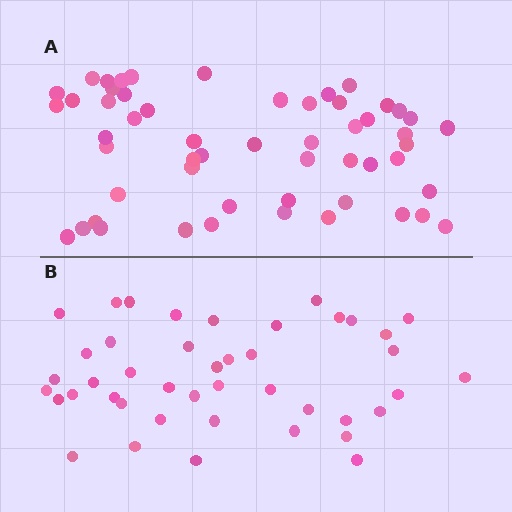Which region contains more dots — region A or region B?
Region A (the top region) has more dots.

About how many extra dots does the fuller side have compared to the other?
Region A has roughly 12 or so more dots than region B.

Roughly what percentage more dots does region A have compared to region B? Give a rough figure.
About 25% more.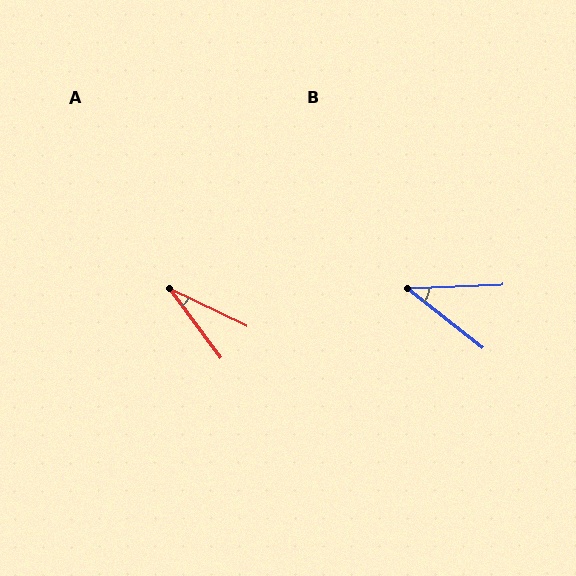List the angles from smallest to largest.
A (27°), B (41°).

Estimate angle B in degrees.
Approximately 41 degrees.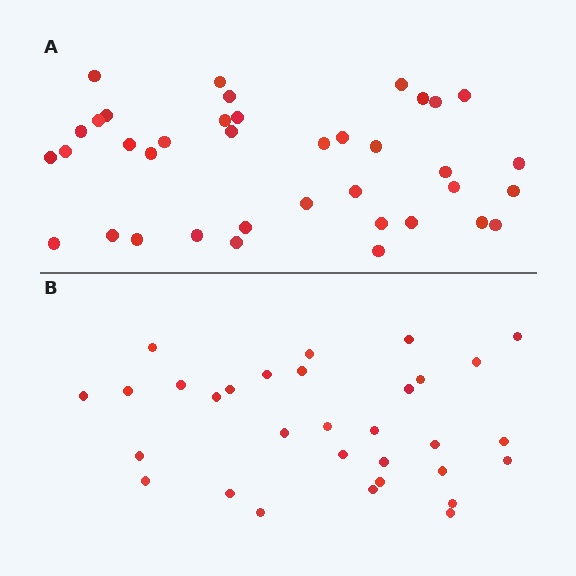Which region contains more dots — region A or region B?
Region A (the top region) has more dots.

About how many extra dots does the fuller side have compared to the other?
Region A has roughly 8 or so more dots than region B.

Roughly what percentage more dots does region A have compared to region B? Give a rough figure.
About 25% more.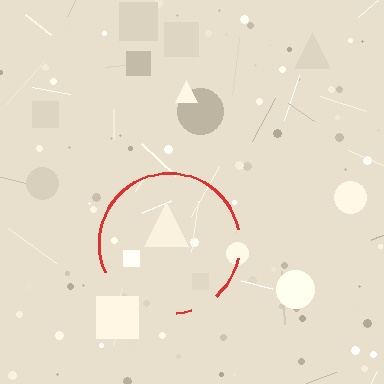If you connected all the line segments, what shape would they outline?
They would outline a circle.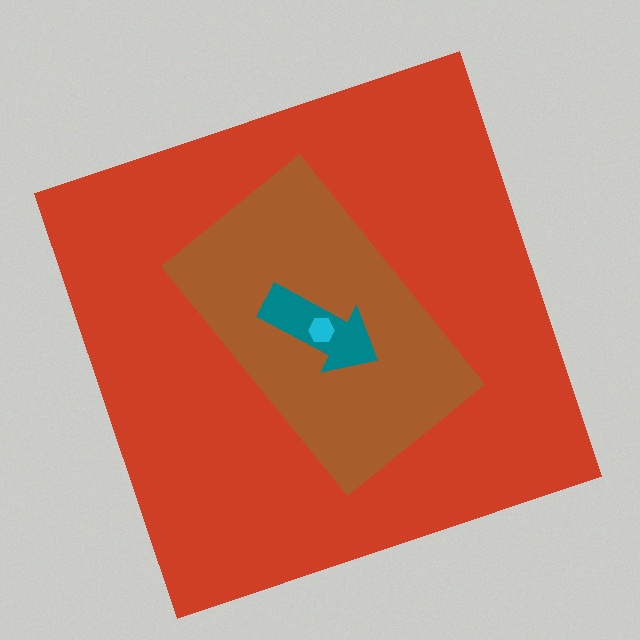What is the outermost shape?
The red square.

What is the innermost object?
The cyan hexagon.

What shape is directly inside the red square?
The brown rectangle.